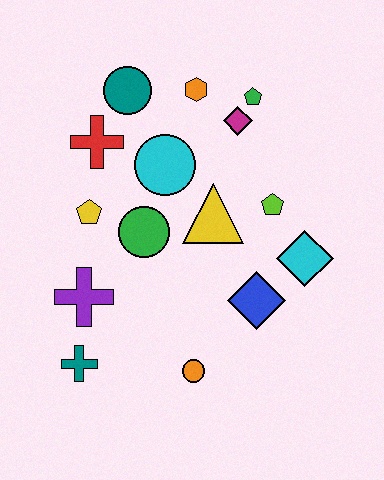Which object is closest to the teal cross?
The purple cross is closest to the teal cross.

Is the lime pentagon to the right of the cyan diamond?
No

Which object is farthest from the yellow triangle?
The teal cross is farthest from the yellow triangle.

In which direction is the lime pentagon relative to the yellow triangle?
The lime pentagon is to the right of the yellow triangle.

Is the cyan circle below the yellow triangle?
No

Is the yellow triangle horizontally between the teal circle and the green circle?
No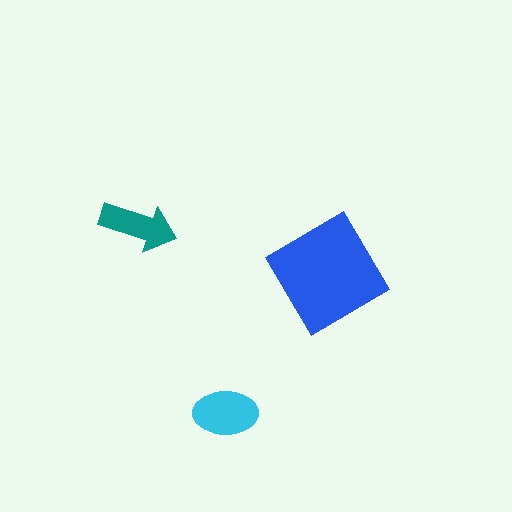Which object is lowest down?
The cyan ellipse is bottommost.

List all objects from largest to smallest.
The blue diamond, the cyan ellipse, the teal arrow.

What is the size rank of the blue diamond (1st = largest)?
1st.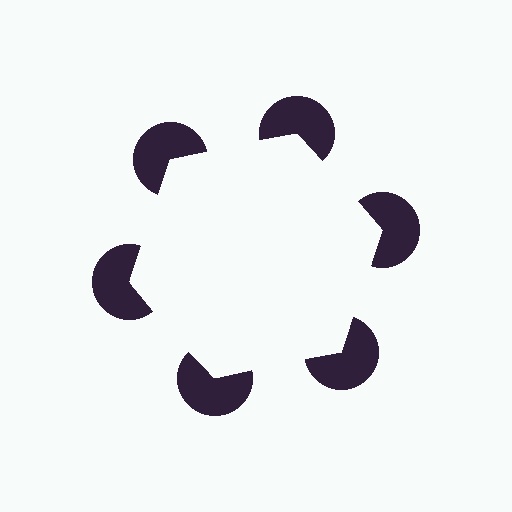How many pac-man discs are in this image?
There are 6 — one at each vertex of the illusory hexagon.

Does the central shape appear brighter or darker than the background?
It typically appears slightly brighter than the background, even though no actual brightness change is drawn.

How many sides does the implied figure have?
6 sides.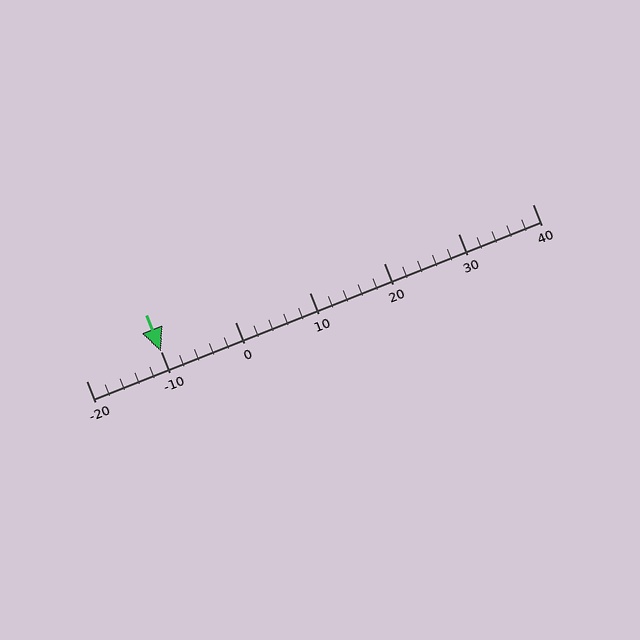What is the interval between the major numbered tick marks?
The major tick marks are spaced 10 units apart.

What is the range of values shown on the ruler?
The ruler shows values from -20 to 40.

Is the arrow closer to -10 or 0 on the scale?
The arrow is closer to -10.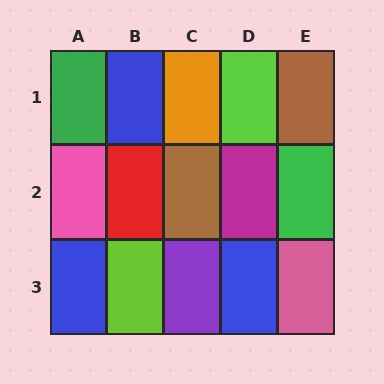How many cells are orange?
1 cell is orange.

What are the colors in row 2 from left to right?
Pink, red, brown, magenta, green.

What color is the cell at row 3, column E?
Pink.